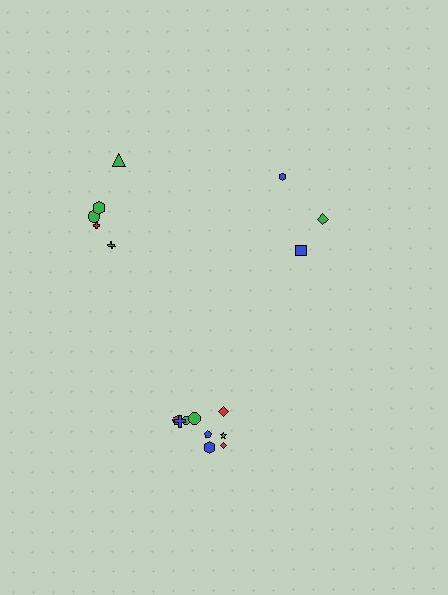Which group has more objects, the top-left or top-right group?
The top-left group.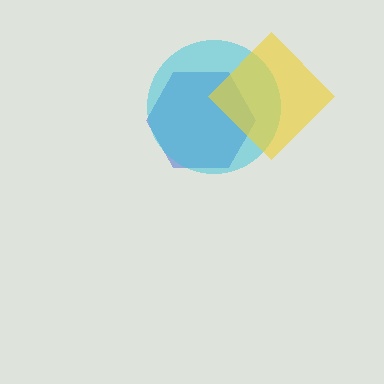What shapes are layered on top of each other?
The layered shapes are: a blue hexagon, a cyan circle, a yellow diamond.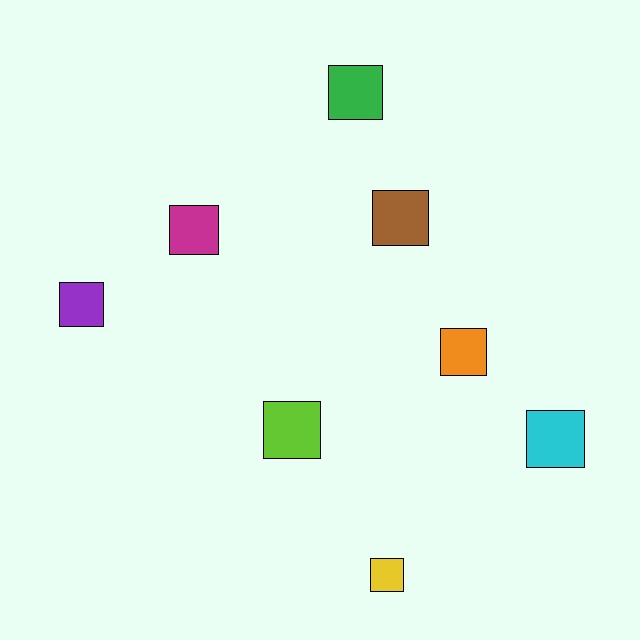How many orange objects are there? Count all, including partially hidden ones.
There is 1 orange object.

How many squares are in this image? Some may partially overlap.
There are 8 squares.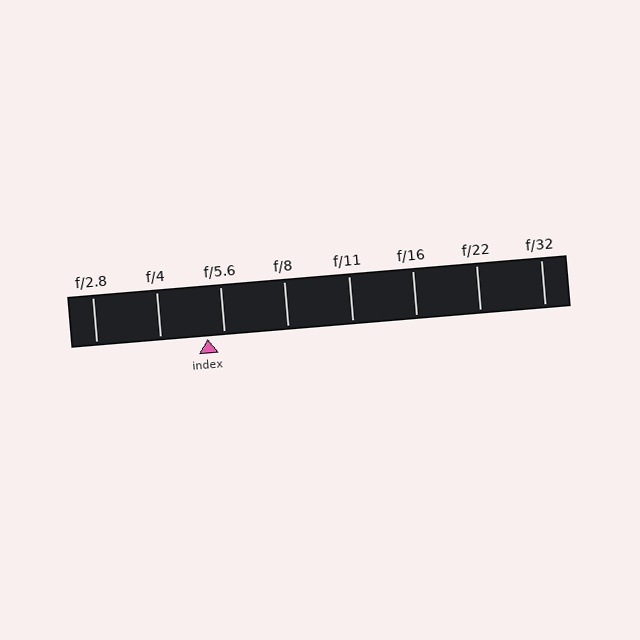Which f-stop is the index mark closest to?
The index mark is closest to f/5.6.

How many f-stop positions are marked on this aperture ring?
There are 8 f-stop positions marked.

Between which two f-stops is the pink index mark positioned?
The index mark is between f/4 and f/5.6.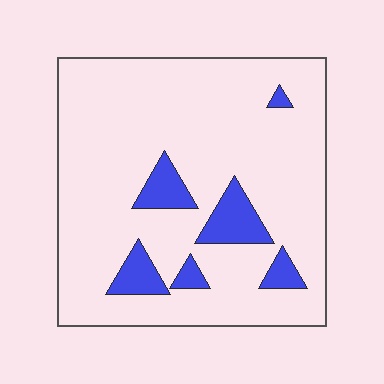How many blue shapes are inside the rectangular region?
6.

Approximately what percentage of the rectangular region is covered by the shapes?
Approximately 10%.